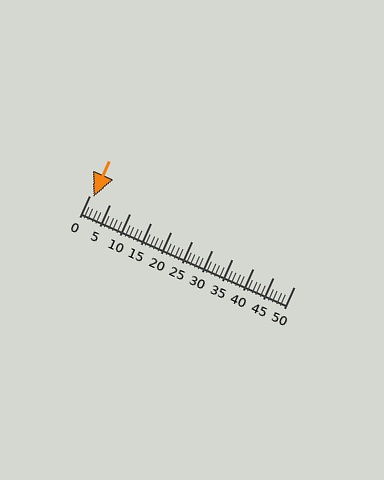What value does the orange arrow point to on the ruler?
The orange arrow points to approximately 1.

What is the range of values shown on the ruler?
The ruler shows values from 0 to 50.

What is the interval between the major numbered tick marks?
The major tick marks are spaced 5 units apart.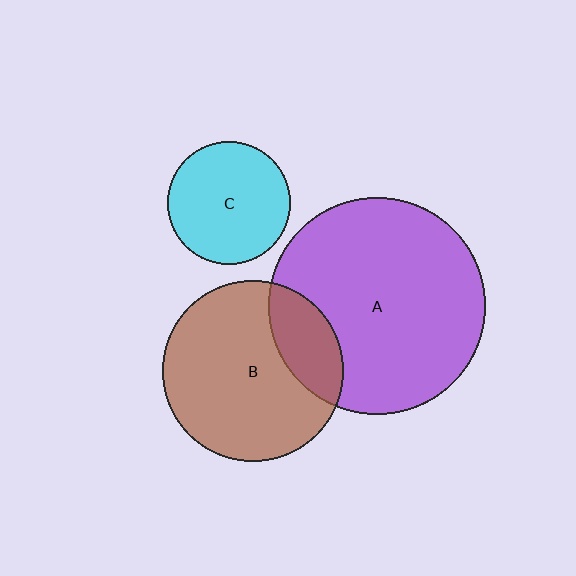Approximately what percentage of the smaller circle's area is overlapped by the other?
Approximately 20%.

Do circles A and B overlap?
Yes.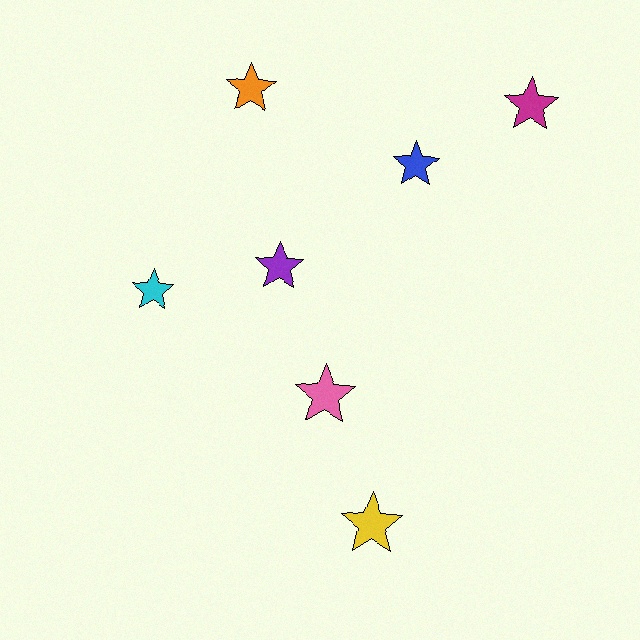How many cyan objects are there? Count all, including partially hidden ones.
There is 1 cyan object.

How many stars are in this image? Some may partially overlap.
There are 7 stars.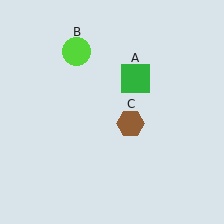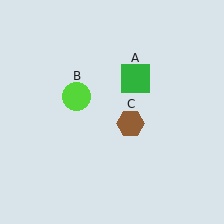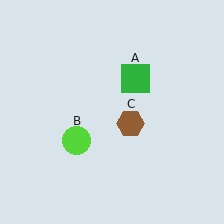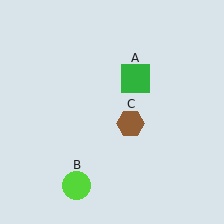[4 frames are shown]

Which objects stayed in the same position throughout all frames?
Green square (object A) and brown hexagon (object C) remained stationary.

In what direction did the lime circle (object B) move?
The lime circle (object B) moved down.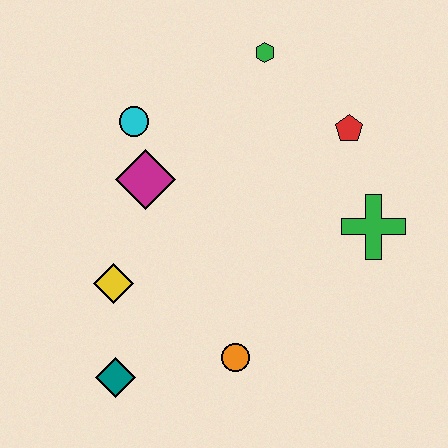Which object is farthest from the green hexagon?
The teal diamond is farthest from the green hexagon.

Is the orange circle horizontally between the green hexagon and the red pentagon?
No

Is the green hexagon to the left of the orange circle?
No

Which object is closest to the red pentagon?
The green cross is closest to the red pentagon.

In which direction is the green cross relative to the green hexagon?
The green cross is below the green hexagon.